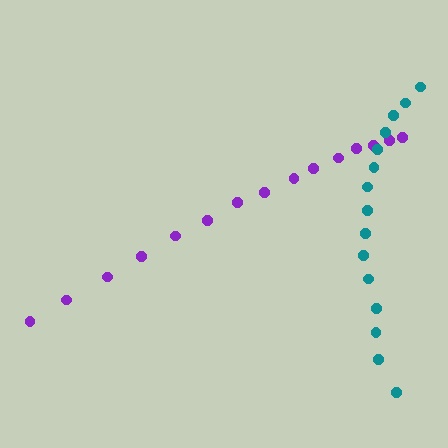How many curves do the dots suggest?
There are 2 distinct paths.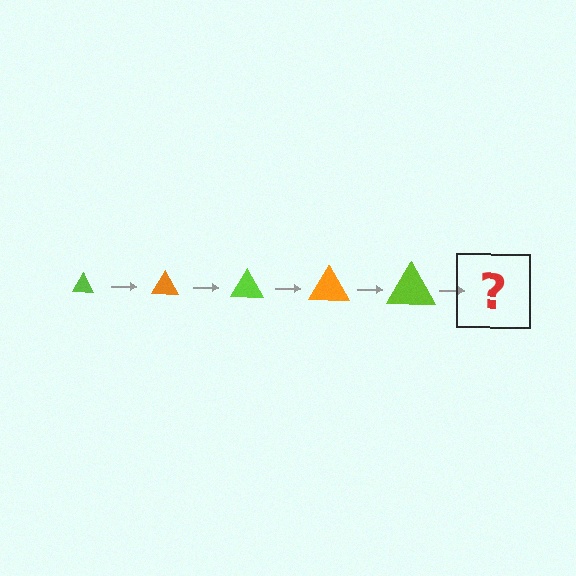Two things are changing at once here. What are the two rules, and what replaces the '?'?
The two rules are that the triangle grows larger each step and the color cycles through lime and orange. The '?' should be an orange triangle, larger than the previous one.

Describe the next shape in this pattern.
It should be an orange triangle, larger than the previous one.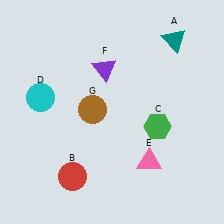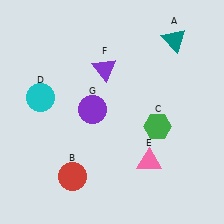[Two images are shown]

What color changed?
The circle (G) changed from brown in Image 1 to purple in Image 2.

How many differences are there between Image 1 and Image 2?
There is 1 difference between the two images.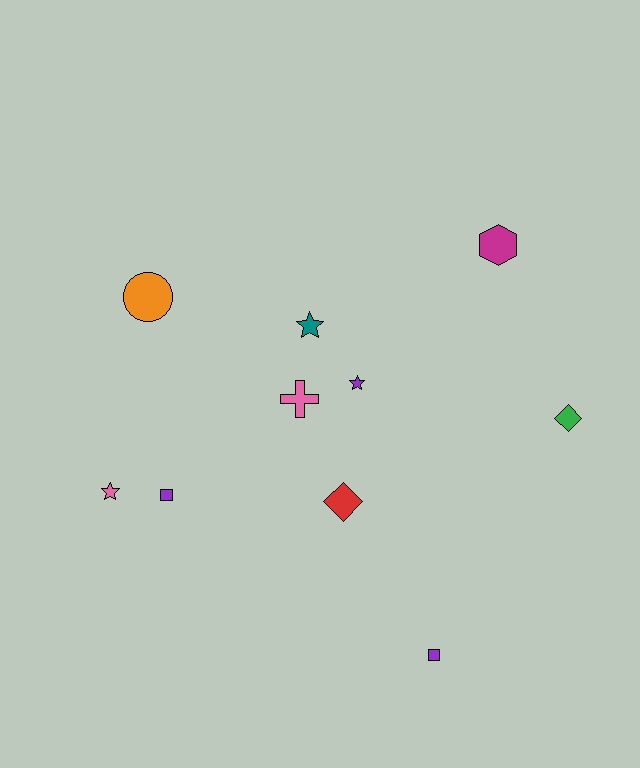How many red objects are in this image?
There is 1 red object.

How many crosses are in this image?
There is 1 cross.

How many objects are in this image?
There are 10 objects.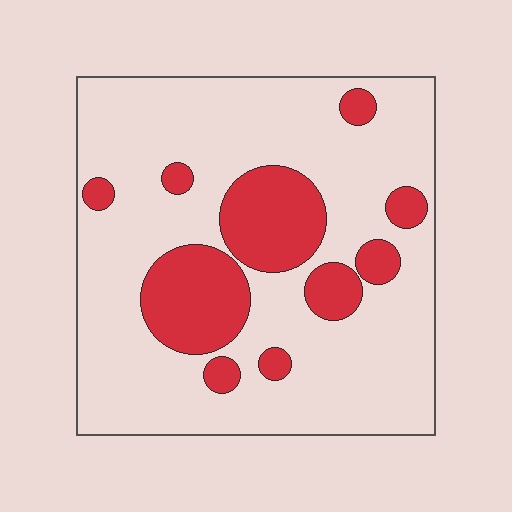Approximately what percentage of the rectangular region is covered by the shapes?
Approximately 25%.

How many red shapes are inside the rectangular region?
10.